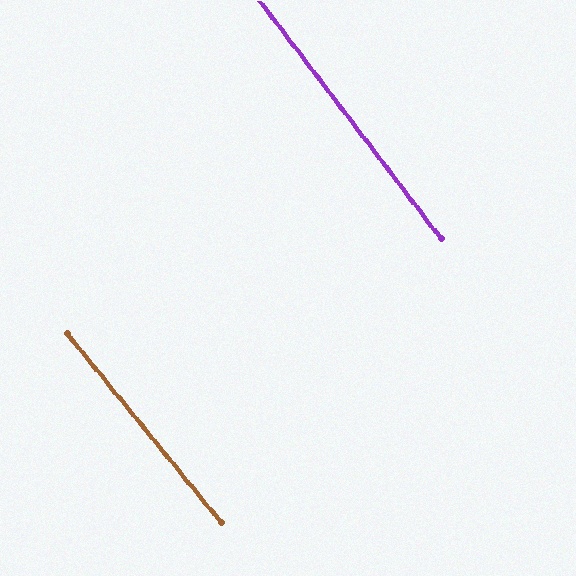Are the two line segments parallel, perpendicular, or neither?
Parallel — their directions differ by only 1.8°.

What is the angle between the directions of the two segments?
Approximately 2 degrees.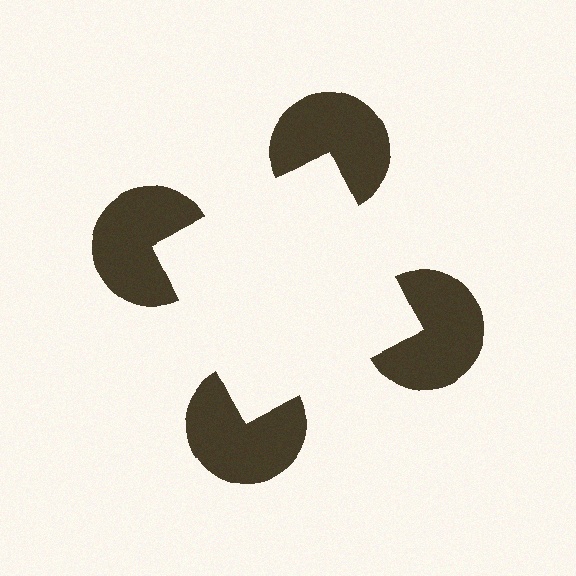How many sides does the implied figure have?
4 sides.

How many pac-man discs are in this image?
There are 4 — one at each vertex of the illusory square.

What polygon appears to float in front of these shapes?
An illusory square — its edges are inferred from the aligned wedge cuts in the pac-man discs, not physically drawn.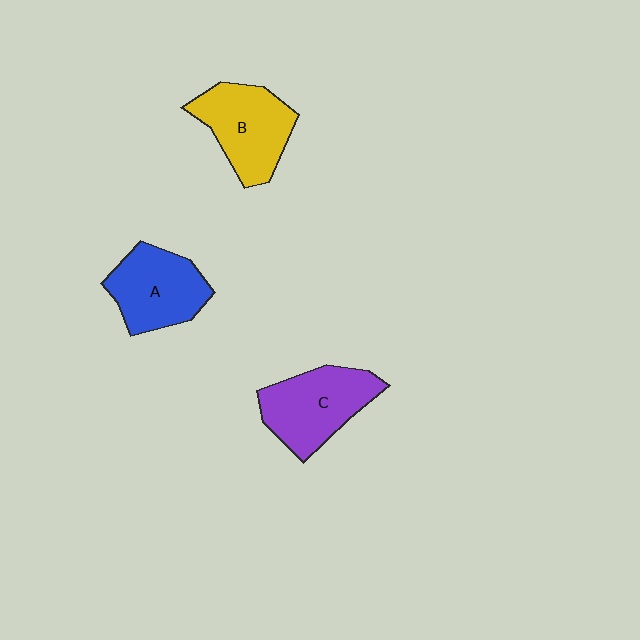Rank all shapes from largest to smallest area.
From largest to smallest: C (purple), B (yellow), A (blue).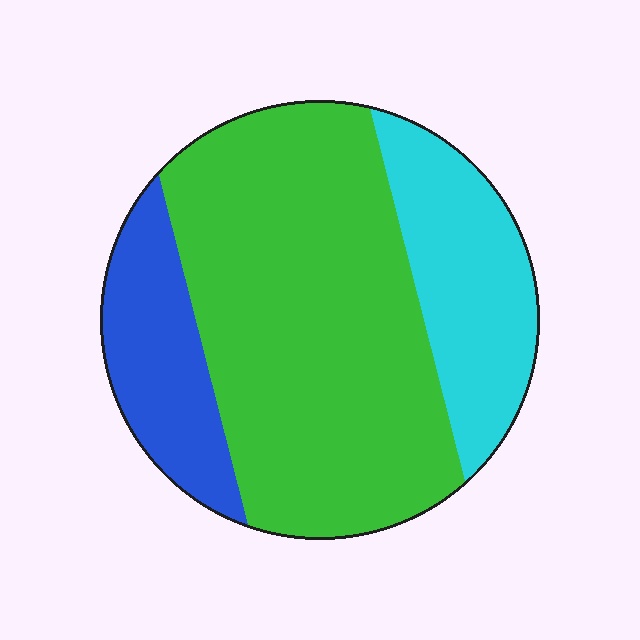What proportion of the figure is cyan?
Cyan takes up between a sixth and a third of the figure.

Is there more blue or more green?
Green.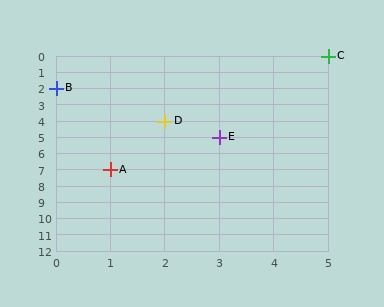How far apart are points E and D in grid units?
Points E and D are 1 column and 1 row apart (about 1.4 grid units diagonally).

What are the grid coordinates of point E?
Point E is at grid coordinates (3, 5).